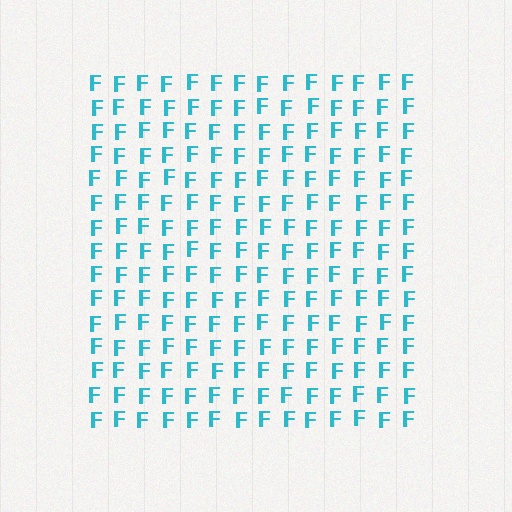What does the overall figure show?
The overall figure shows a square.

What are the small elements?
The small elements are letter F's.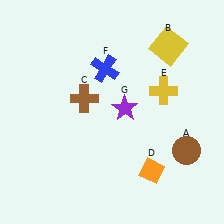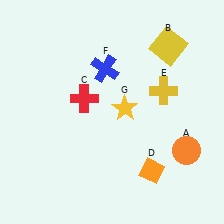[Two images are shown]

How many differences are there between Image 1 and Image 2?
There are 3 differences between the two images.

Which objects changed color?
A changed from brown to orange. C changed from brown to red. G changed from purple to yellow.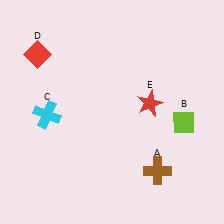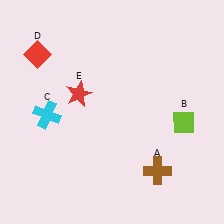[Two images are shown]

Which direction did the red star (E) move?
The red star (E) moved left.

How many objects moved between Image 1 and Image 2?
1 object moved between the two images.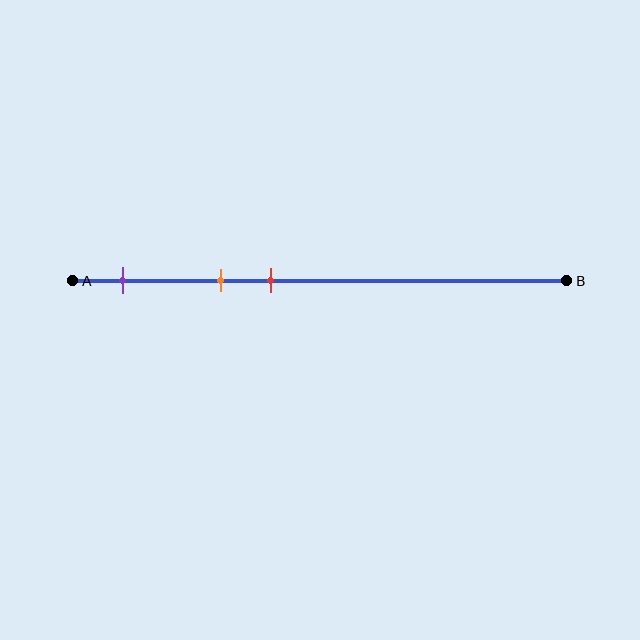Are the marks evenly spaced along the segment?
Yes, the marks are approximately evenly spaced.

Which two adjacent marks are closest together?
The orange and red marks are the closest adjacent pair.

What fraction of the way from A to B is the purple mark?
The purple mark is approximately 10% (0.1) of the way from A to B.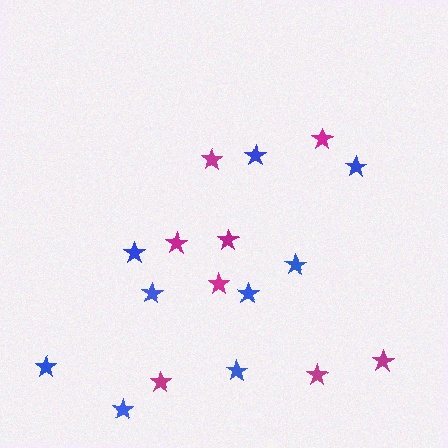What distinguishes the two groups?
There are 2 groups: one group of magenta stars (8) and one group of blue stars (9).